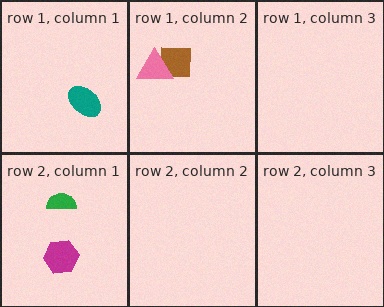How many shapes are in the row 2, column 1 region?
2.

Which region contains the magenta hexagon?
The row 2, column 1 region.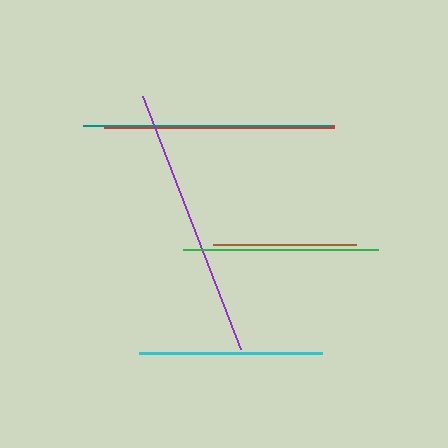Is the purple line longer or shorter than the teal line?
The purple line is longer than the teal line.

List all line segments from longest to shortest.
From longest to shortest: purple, teal, red, green, cyan, brown.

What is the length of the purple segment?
The purple segment is approximately 271 pixels long.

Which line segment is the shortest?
The brown line is the shortest at approximately 144 pixels.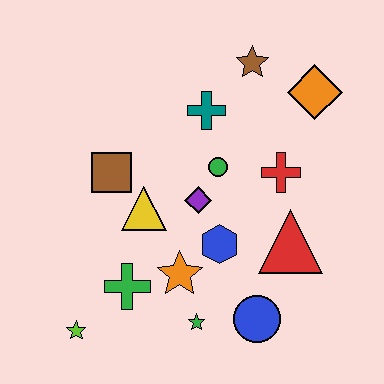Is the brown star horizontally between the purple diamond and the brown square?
No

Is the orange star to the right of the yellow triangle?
Yes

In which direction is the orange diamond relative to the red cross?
The orange diamond is above the red cross.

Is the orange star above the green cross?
Yes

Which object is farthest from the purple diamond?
The lime star is farthest from the purple diamond.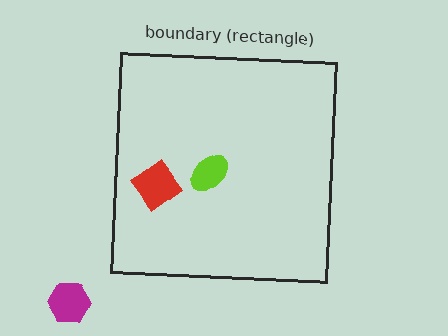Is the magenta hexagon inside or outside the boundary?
Outside.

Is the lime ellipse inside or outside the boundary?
Inside.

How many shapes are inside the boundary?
2 inside, 1 outside.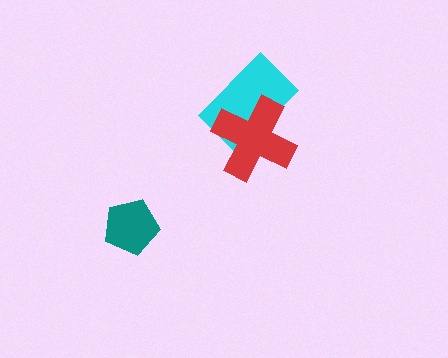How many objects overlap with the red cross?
1 object overlaps with the red cross.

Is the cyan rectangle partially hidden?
Yes, it is partially covered by another shape.